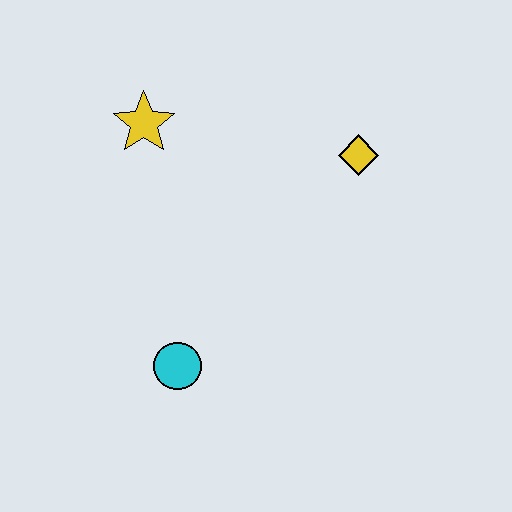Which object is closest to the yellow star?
The yellow diamond is closest to the yellow star.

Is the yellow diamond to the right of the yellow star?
Yes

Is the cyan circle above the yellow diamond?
No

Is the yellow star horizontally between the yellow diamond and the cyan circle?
No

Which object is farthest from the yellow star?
The cyan circle is farthest from the yellow star.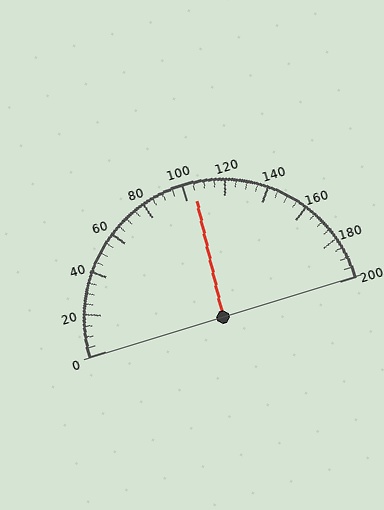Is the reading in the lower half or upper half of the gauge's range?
The reading is in the upper half of the range (0 to 200).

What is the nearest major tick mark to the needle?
The nearest major tick mark is 100.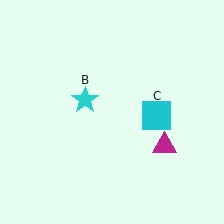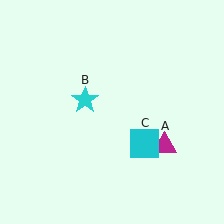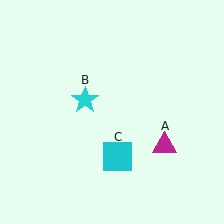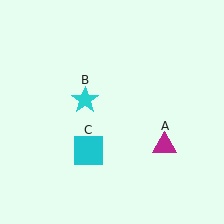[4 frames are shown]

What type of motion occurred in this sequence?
The cyan square (object C) rotated clockwise around the center of the scene.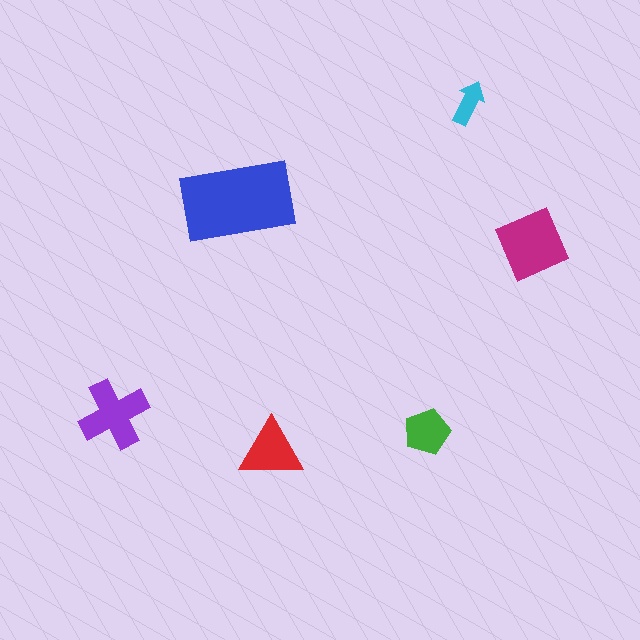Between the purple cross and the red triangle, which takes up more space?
The purple cross.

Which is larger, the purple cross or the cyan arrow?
The purple cross.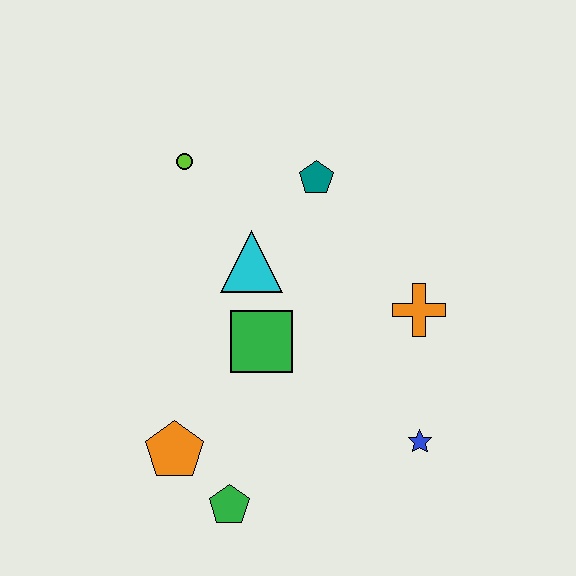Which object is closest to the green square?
The cyan triangle is closest to the green square.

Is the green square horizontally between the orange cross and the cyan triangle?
Yes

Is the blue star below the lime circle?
Yes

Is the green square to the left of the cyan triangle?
No